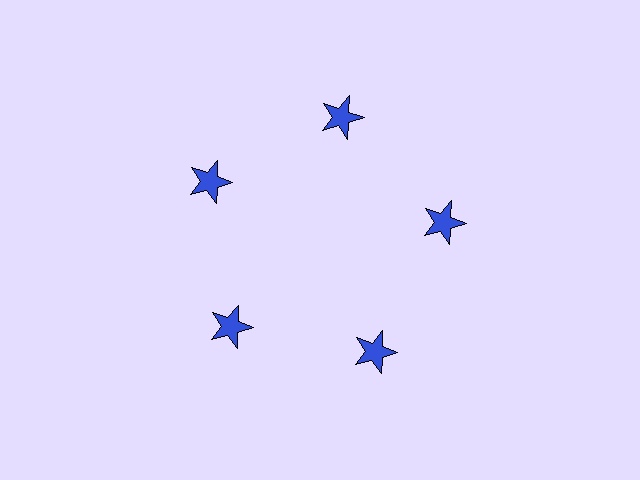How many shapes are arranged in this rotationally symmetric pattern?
There are 5 shapes, arranged in 5 groups of 1.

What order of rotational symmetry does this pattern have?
This pattern has 5-fold rotational symmetry.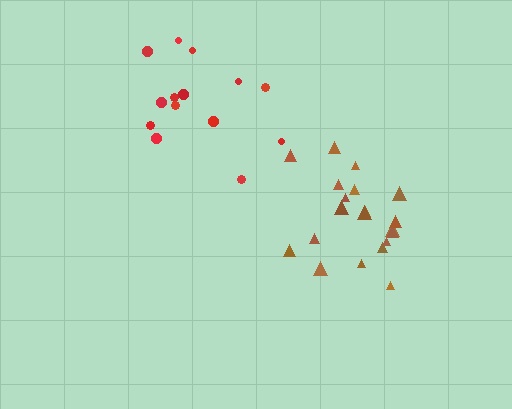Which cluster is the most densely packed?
Brown.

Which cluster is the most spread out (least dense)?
Red.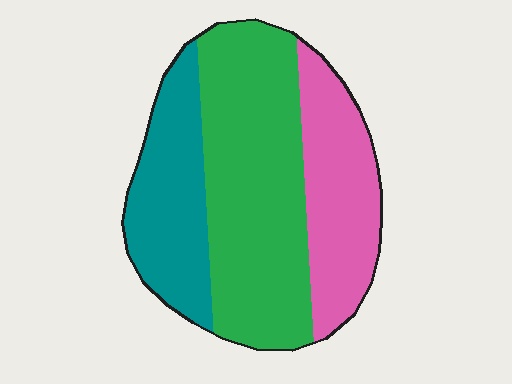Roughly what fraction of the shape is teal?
Teal takes up about one quarter (1/4) of the shape.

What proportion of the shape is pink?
Pink takes up about one quarter (1/4) of the shape.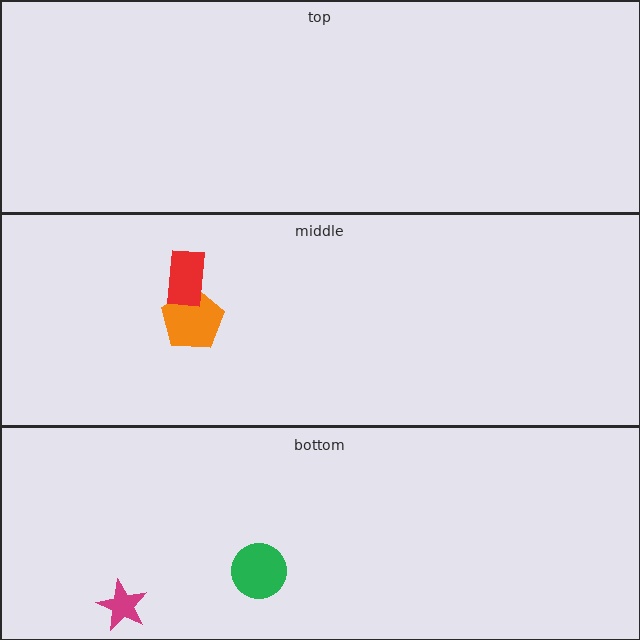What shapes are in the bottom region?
The magenta star, the green circle.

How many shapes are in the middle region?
2.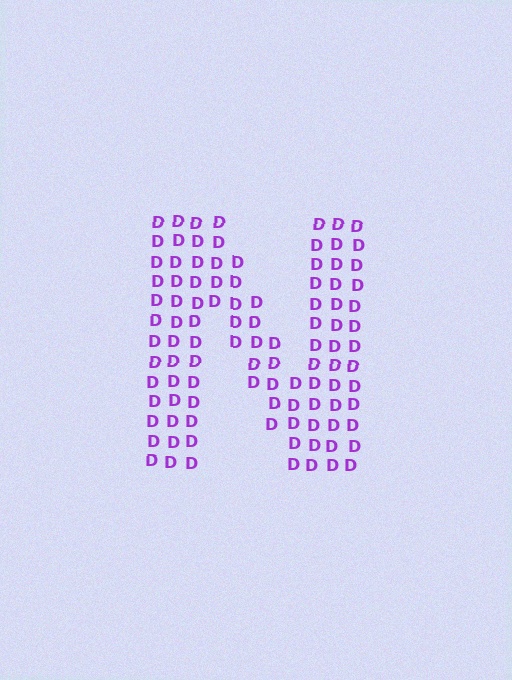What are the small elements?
The small elements are letter D's.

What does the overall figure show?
The overall figure shows the letter N.